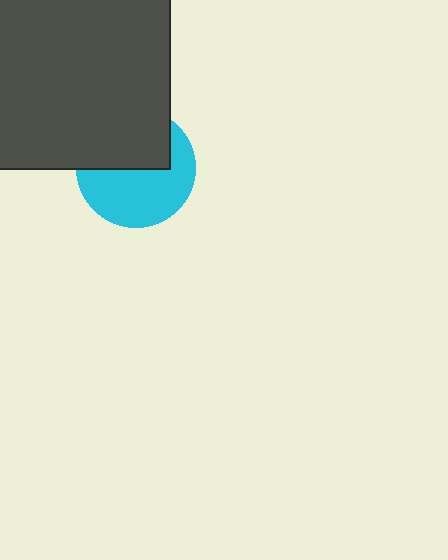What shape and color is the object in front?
The object in front is a dark gray square.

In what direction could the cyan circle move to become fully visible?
The cyan circle could move down. That would shift it out from behind the dark gray square entirely.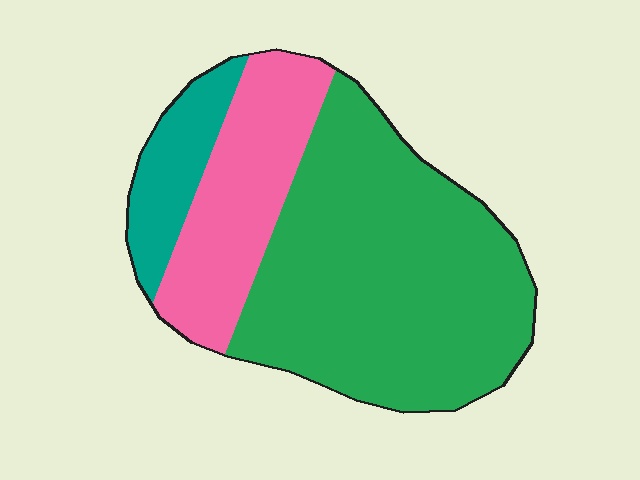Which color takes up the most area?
Green, at roughly 60%.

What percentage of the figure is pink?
Pink takes up about one quarter (1/4) of the figure.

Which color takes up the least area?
Teal, at roughly 10%.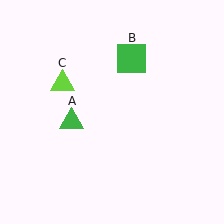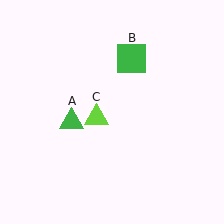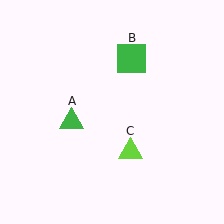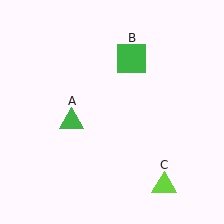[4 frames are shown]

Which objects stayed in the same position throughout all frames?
Green triangle (object A) and green square (object B) remained stationary.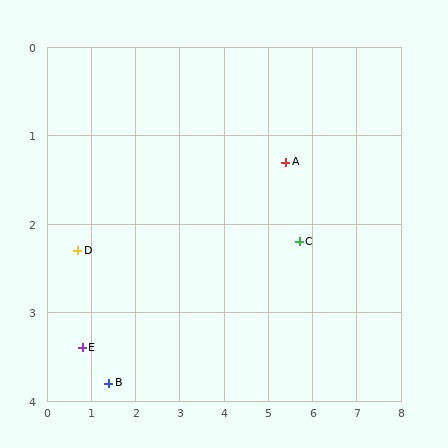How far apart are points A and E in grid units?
Points A and E are about 5.1 grid units apart.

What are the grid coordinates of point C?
Point C is at approximately (5.7, 2.2).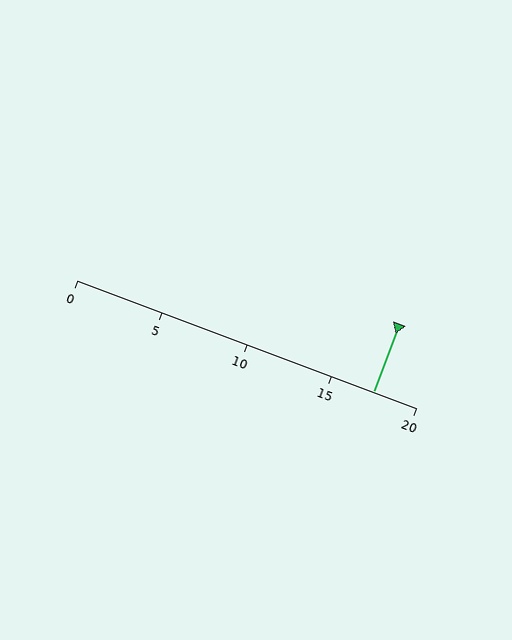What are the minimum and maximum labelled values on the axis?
The axis runs from 0 to 20.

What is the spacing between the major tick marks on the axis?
The major ticks are spaced 5 apart.